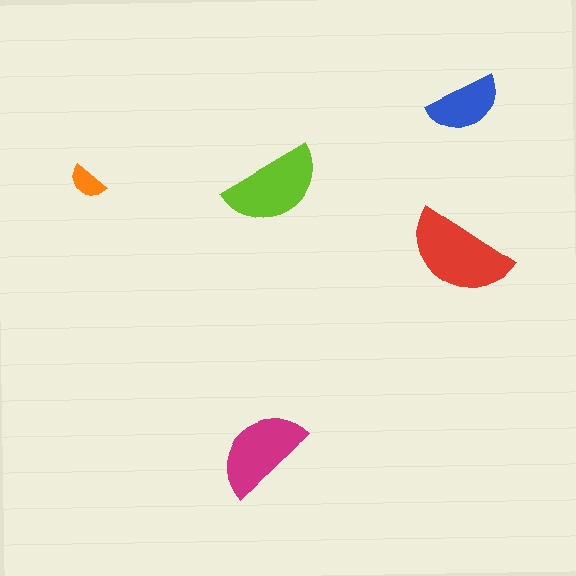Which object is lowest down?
The magenta semicircle is bottommost.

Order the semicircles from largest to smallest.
the red one, the lime one, the magenta one, the blue one, the orange one.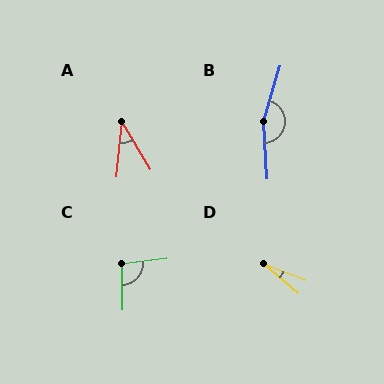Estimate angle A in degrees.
Approximately 37 degrees.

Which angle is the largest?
B, at approximately 160 degrees.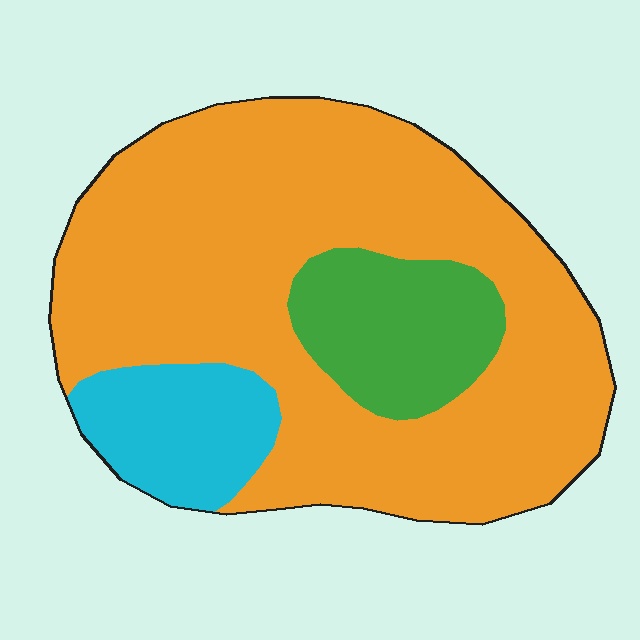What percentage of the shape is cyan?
Cyan takes up about one eighth (1/8) of the shape.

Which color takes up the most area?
Orange, at roughly 75%.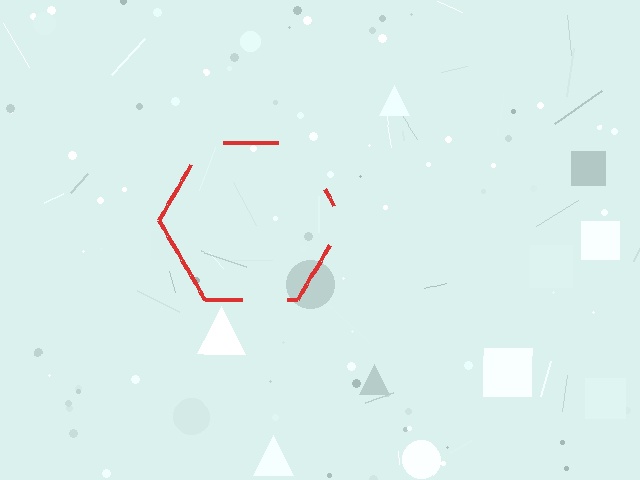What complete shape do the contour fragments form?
The contour fragments form a hexagon.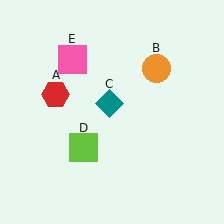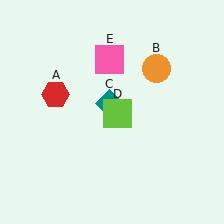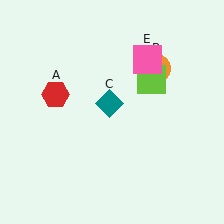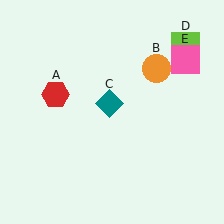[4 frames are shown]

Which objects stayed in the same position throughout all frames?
Red hexagon (object A) and orange circle (object B) and teal diamond (object C) remained stationary.